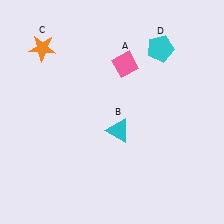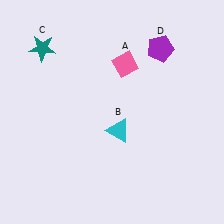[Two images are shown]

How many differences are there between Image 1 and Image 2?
There are 2 differences between the two images.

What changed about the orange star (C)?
In Image 1, C is orange. In Image 2, it changed to teal.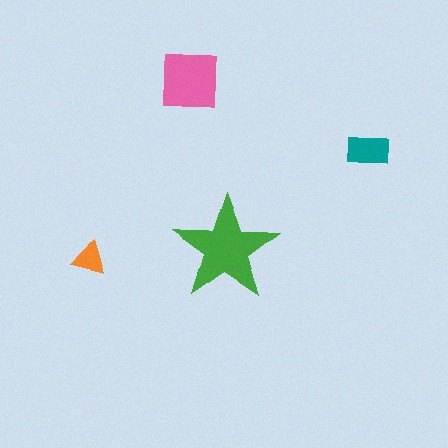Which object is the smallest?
The orange triangle.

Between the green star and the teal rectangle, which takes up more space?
The green star.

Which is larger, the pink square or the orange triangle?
The pink square.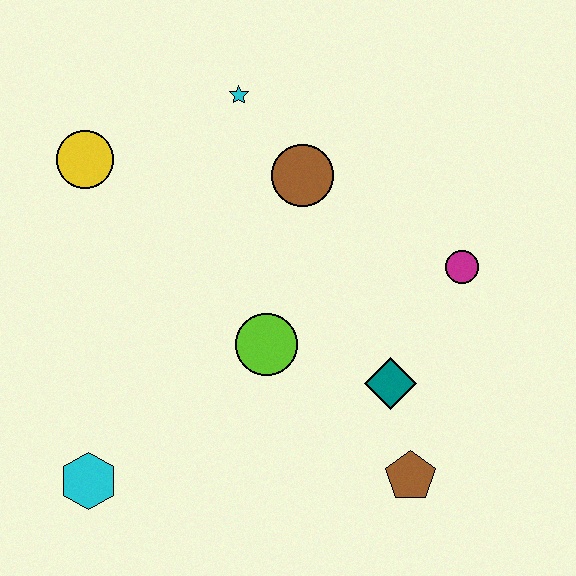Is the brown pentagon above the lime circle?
No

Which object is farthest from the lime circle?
The yellow circle is farthest from the lime circle.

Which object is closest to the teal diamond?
The brown pentagon is closest to the teal diamond.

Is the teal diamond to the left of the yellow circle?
No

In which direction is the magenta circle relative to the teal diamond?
The magenta circle is above the teal diamond.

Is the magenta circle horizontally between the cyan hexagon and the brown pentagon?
No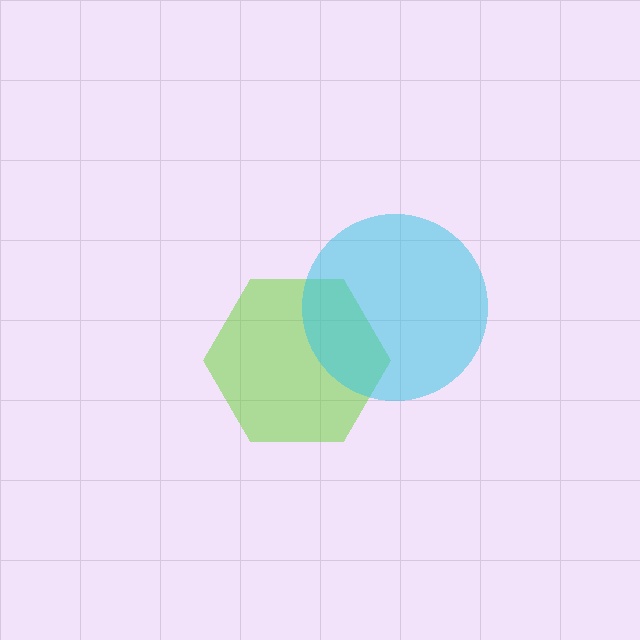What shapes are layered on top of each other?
The layered shapes are: a lime hexagon, a cyan circle.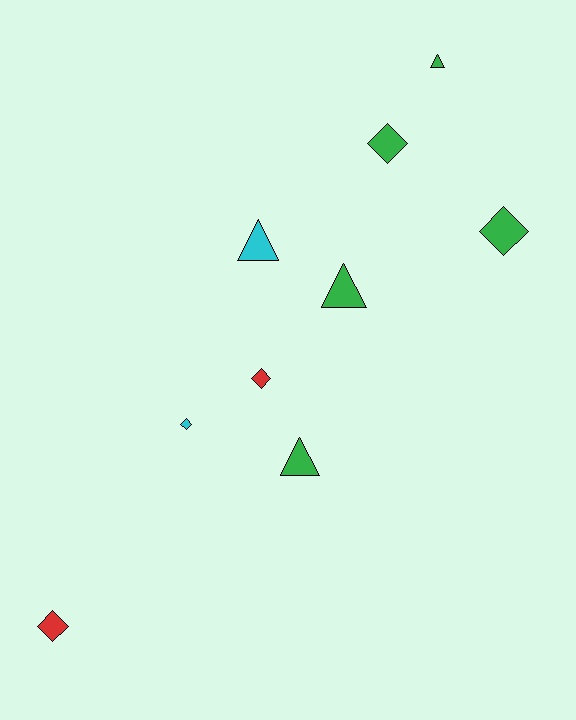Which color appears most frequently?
Green, with 5 objects.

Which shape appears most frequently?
Diamond, with 5 objects.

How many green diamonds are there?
There are 2 green diamonds.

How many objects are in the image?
There are 9 objects.